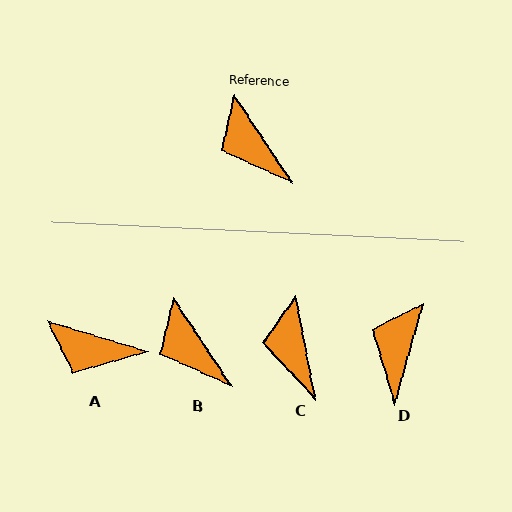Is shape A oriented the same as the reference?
No, it is off by about 40 degrees.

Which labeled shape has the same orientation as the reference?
B.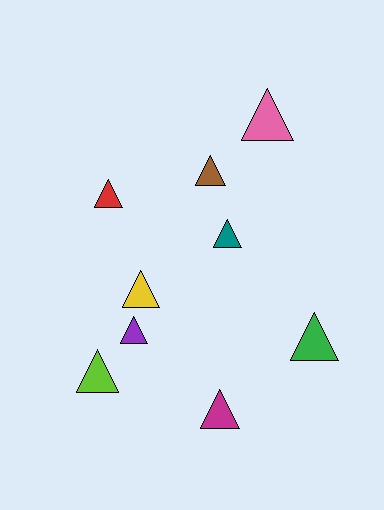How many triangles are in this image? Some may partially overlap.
There are 9 triangles.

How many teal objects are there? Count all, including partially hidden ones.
There is 1 teal object.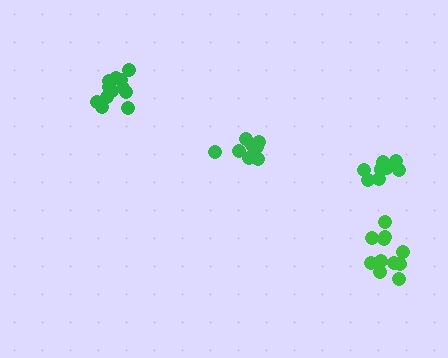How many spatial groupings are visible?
There are 4 spatial groupings.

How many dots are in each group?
Group 1: 8 dots, Group 2: 8 dots, Group 3: 13 dots, Group 4: 11 dots (40 total).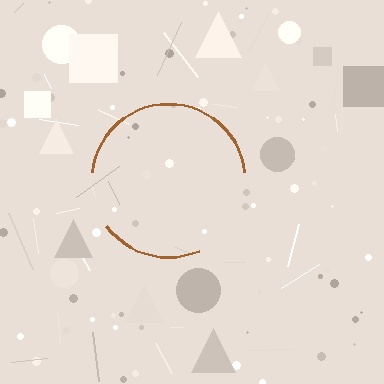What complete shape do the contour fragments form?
The contour fragments form a circle.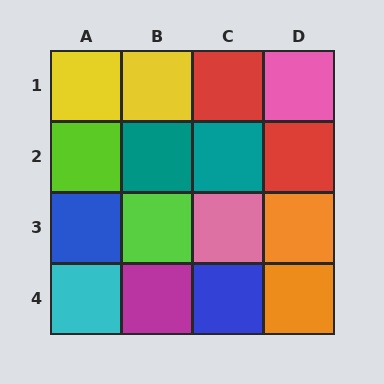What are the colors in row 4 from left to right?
Cyan, magenta, blue, orange.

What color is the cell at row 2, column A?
Lime.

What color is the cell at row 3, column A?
Blue.